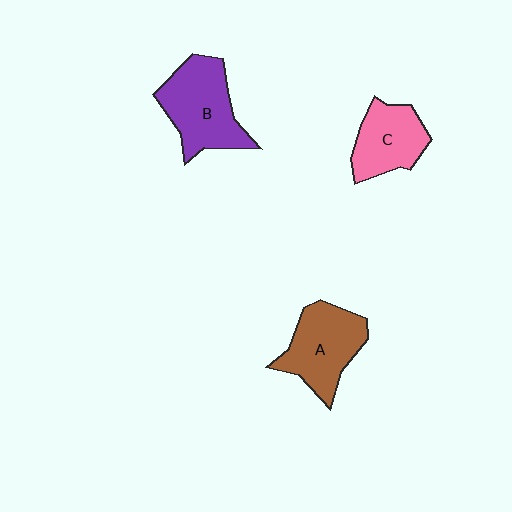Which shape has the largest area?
Shape B (purple).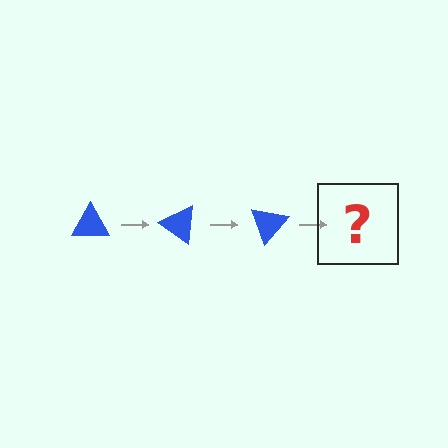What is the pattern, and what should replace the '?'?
The pattern is that the triangle rotates 35 degrees each step. The '?' should be a blue triangle rotated 105 degrees.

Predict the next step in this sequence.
The next step is a blue triangle rotated 105 degrees.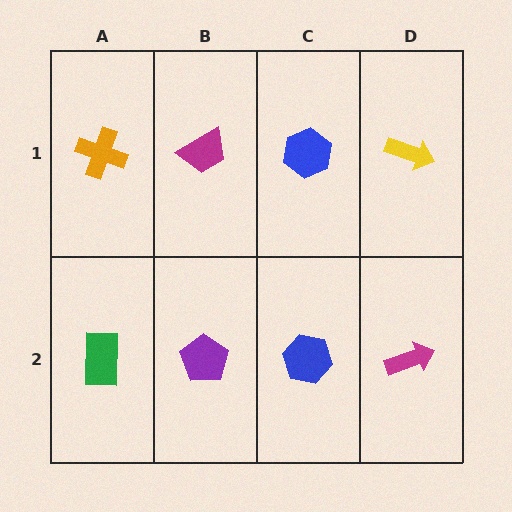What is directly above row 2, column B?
A magenta trapezoid.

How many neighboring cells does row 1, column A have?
2.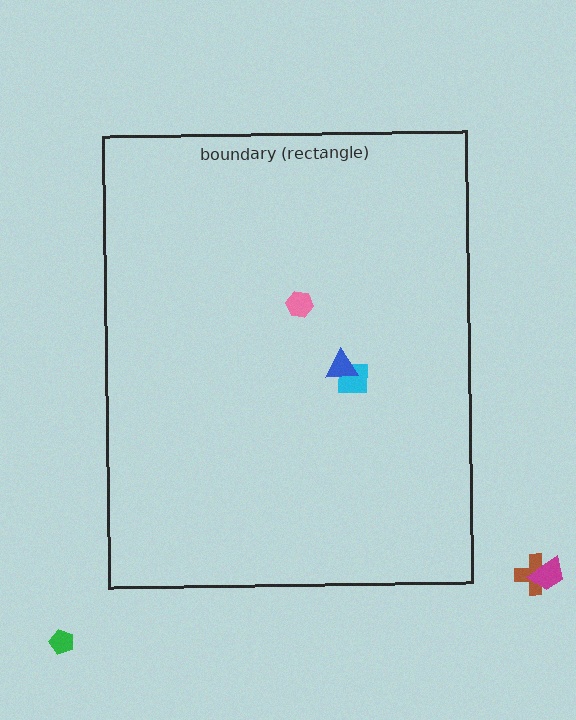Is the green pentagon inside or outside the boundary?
Outside.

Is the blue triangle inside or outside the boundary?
Inside.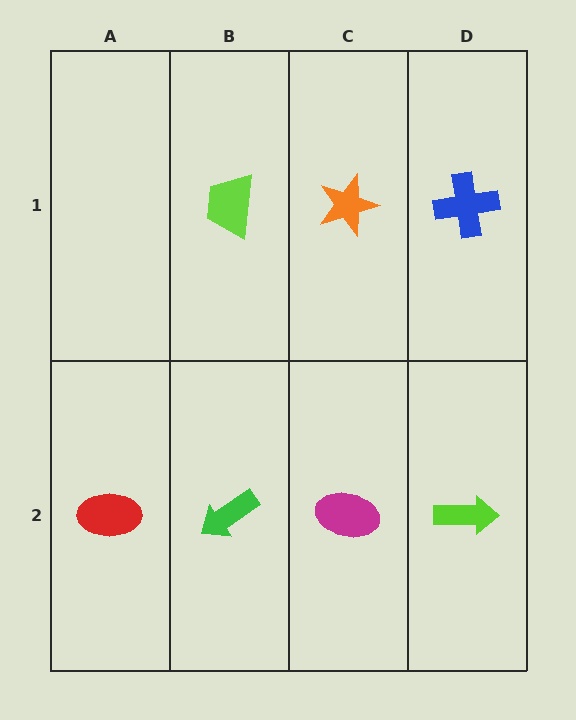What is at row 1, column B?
A lime trapezoid.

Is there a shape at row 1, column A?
No, that cell is empty.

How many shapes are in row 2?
4 shapes.